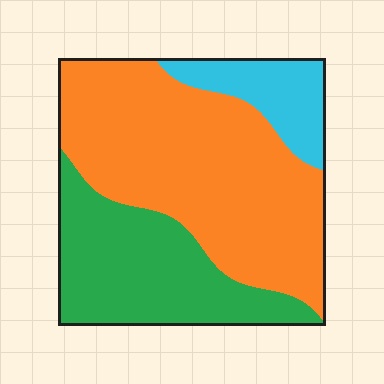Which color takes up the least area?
Cyan, at roughly 15%.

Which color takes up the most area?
Orange, at roughly 55%.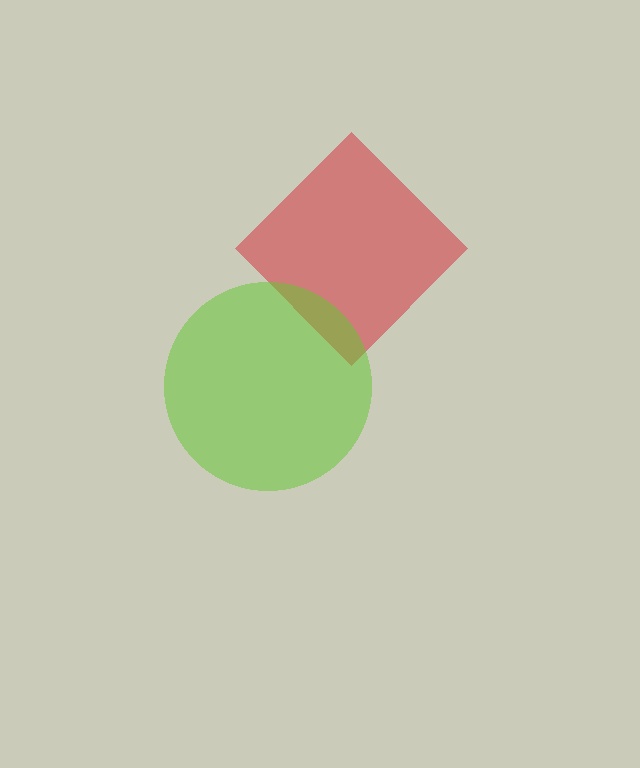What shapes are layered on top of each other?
The layered shapes are: a red diamond, a lime circle.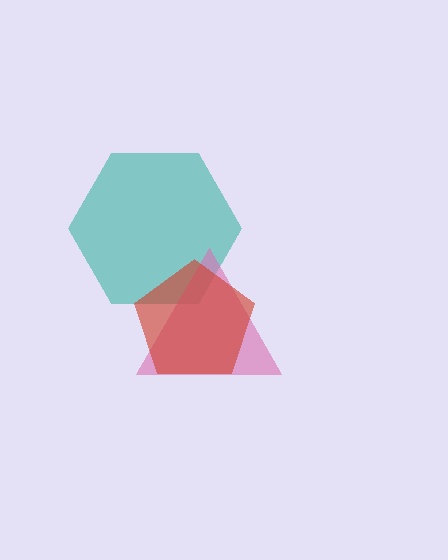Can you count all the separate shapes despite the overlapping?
Yes, there are 3 separate shapes.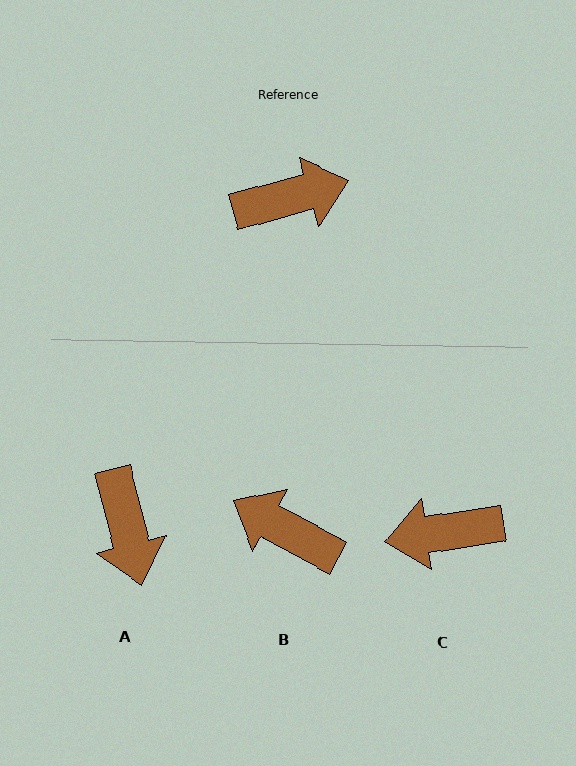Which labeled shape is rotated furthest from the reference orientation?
C, about 173 degrees away.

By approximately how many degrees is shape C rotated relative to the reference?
Approximately 173 degrees counter-clockwise.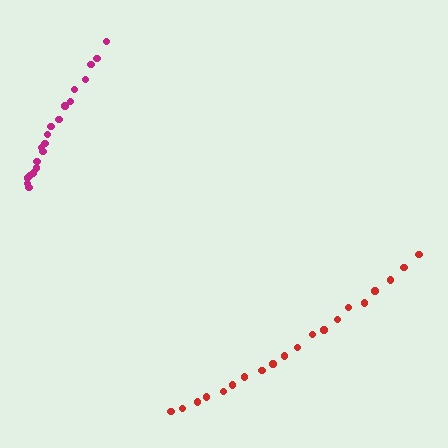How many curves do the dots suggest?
There are 2 distinct paths.